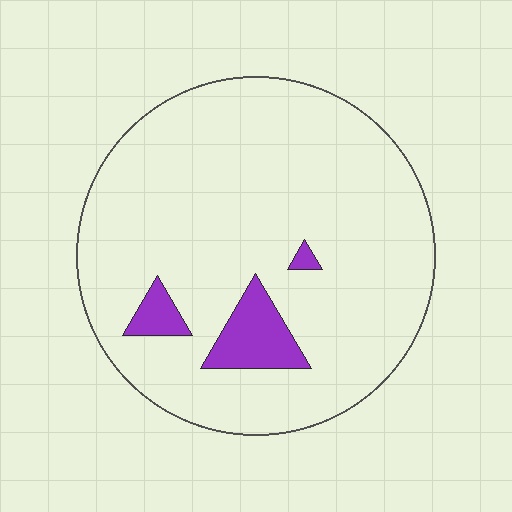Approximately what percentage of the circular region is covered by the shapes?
Approximately 10%.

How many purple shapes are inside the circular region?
3.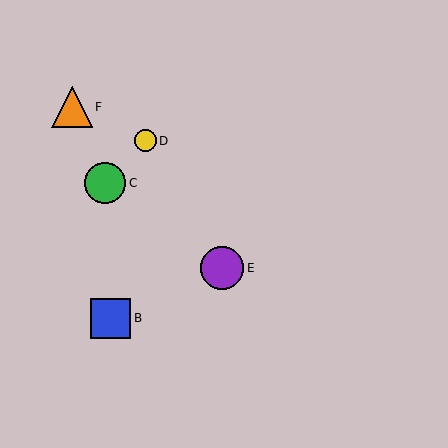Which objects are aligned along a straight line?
Objects A, D, E are aligned along a straight line.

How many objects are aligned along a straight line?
3 objects (A, D, E) are aligned along a straight line.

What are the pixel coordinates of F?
Object F is at (72, 107).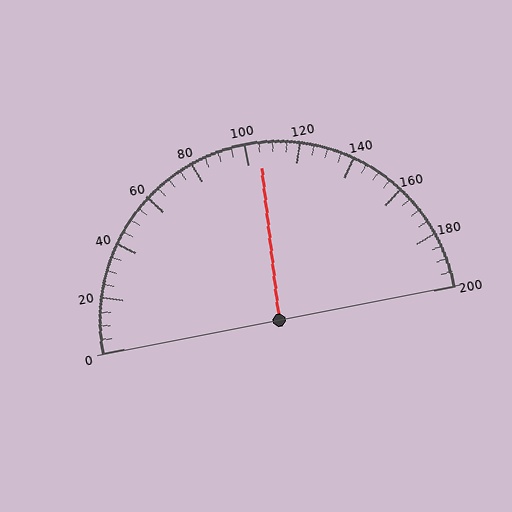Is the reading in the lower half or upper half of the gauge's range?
The reading is in the upper half of the range (0 to 200).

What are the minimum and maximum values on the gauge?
The gauge ranges from 0 to 200.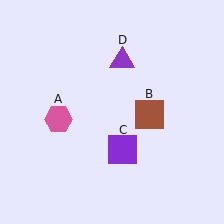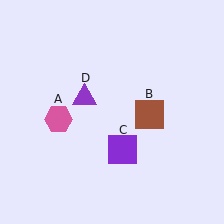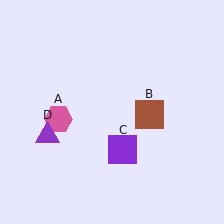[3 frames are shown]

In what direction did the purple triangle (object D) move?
The purple triangle (object D) moved down and to the left.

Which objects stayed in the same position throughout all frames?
Pink hexagon (object A) and brown square (object B) and purple square (object C) remained stationary.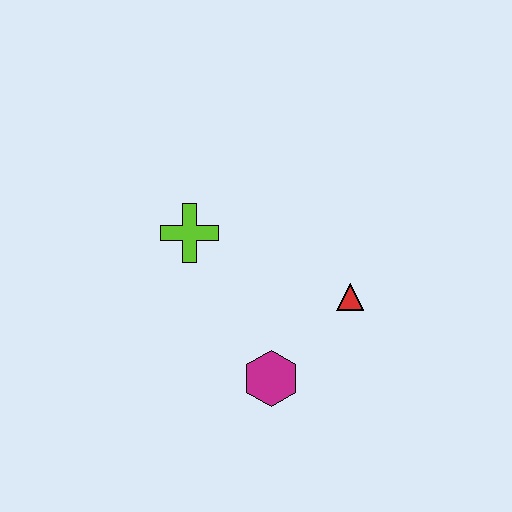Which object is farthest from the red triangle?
The lime cross is farthest from the red triangle.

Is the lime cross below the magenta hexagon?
No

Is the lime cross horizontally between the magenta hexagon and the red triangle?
No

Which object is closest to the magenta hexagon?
The red triangle is closest to the magenta hexagon.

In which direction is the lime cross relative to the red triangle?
The lime cross is to the left of the red triangle.